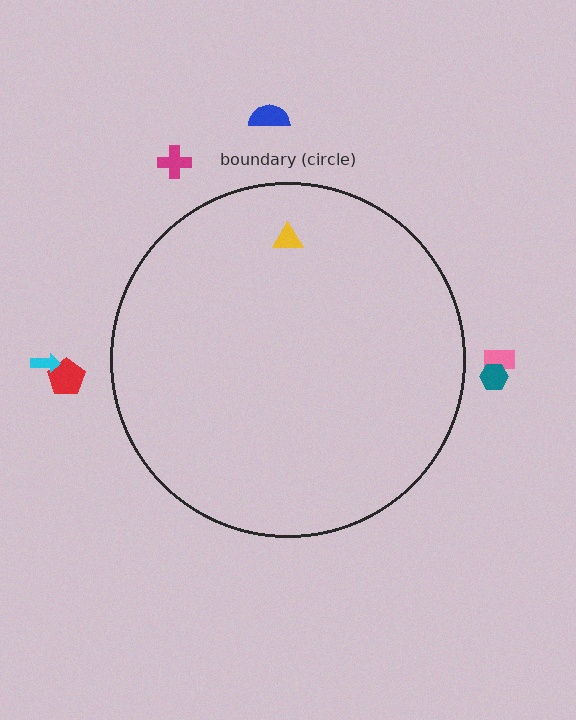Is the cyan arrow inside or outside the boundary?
Outside.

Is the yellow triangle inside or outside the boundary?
Inside.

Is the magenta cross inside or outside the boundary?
Outside.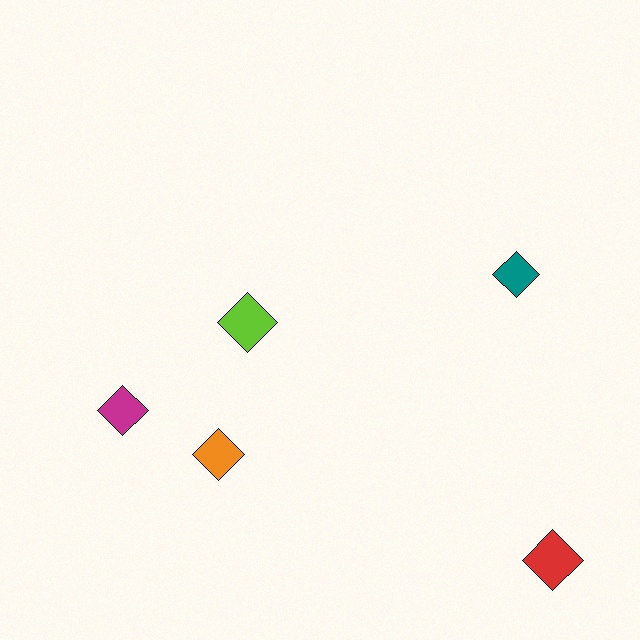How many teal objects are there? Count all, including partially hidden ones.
There is 1 teal object.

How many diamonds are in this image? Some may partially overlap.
There are 5 diamonds.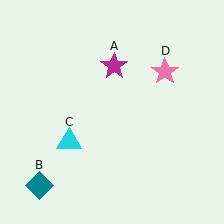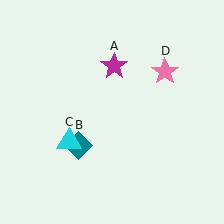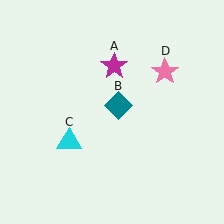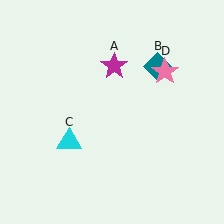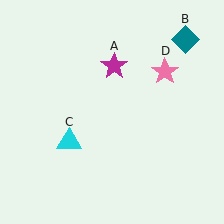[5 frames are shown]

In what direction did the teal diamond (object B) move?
The teal diamond (object B) moved up and to the right.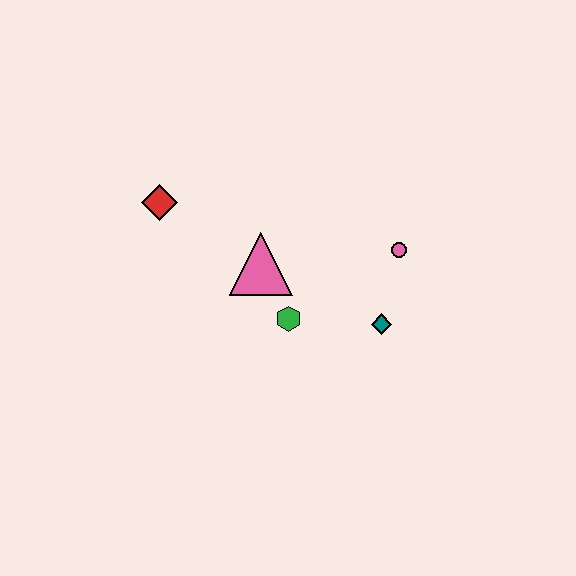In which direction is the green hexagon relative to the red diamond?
The green hexagon is to the right of the red diamond.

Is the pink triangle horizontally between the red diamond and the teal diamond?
Yes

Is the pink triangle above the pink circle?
No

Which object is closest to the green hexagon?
The pink triangle is closest to the green hexagon.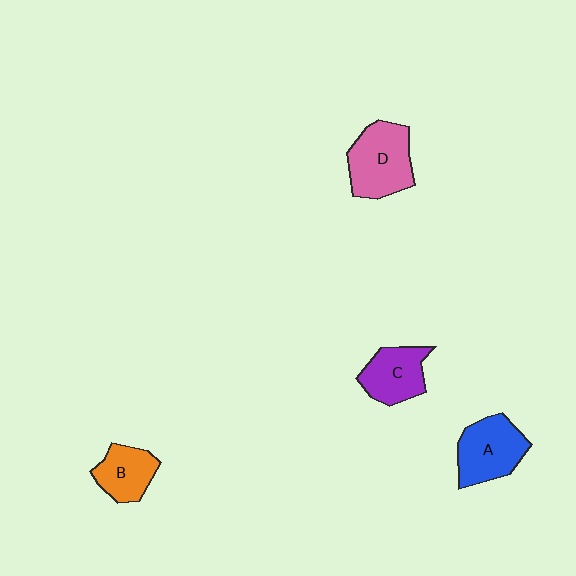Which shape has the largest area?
Shape D (pink).